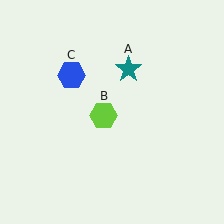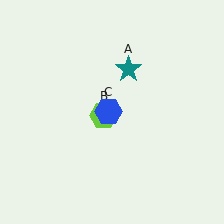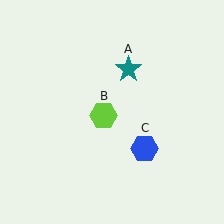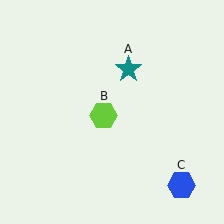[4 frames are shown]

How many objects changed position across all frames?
1 object changed position: blue hexagon (object C).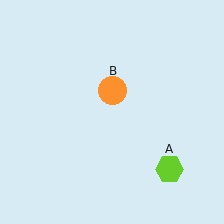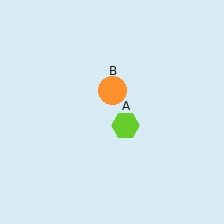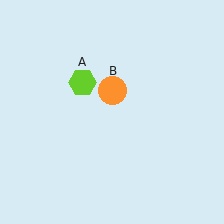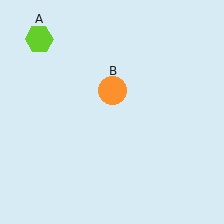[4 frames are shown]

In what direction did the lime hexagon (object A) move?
The lime hexagon (object A) moved up and to the left.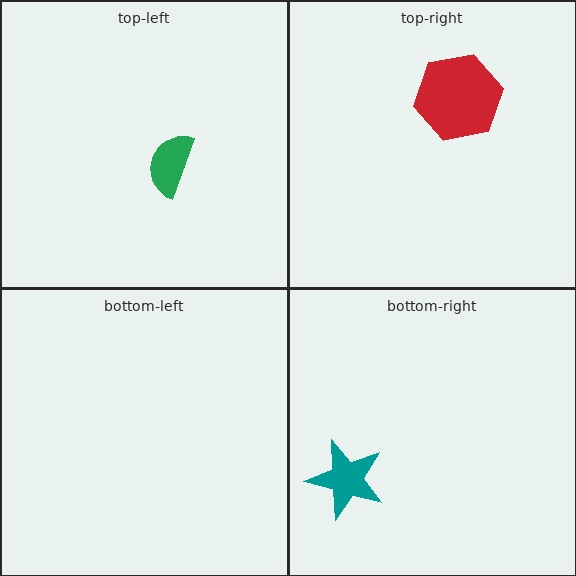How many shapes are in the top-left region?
1.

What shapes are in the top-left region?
The green semicircle.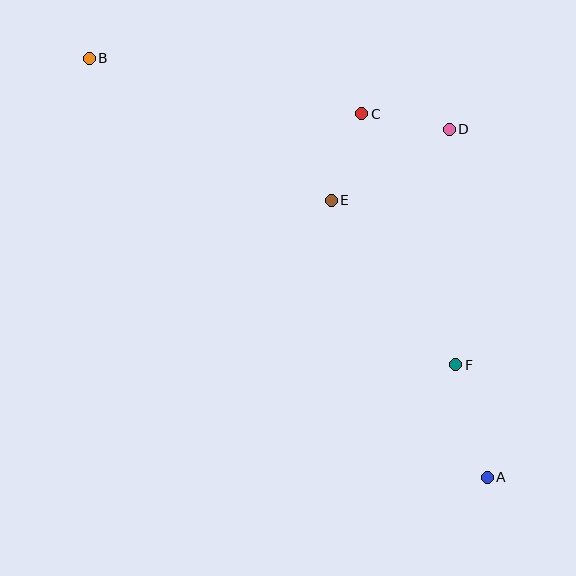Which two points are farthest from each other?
Points A and B are farthest from each other.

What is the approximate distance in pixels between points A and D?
The distance between A and D is approximately 350 pixels.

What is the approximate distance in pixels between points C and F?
The distance between C and F is approximately 268 pixels.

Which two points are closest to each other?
Points C and D are closest to each other.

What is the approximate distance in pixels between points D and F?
The distance between D and F is approximately 235 pixels.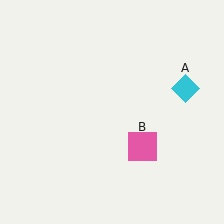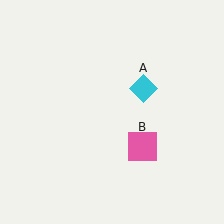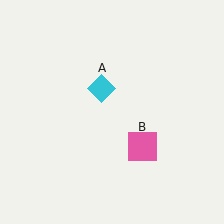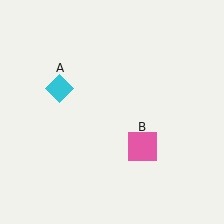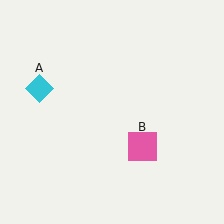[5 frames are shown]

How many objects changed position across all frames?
1 object changed position: cyan diamond (object A).